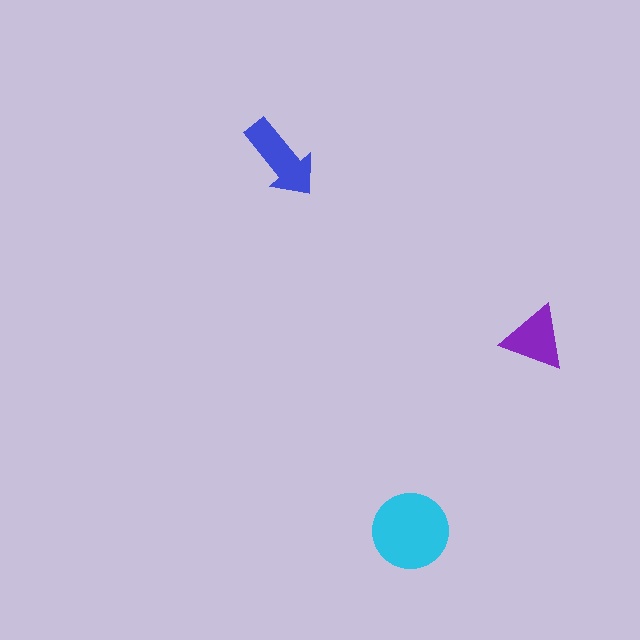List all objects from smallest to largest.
The purple triangle, the blue arrow, the cyan circle.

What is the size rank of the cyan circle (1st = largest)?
1st.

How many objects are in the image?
There are 3 objects in the image.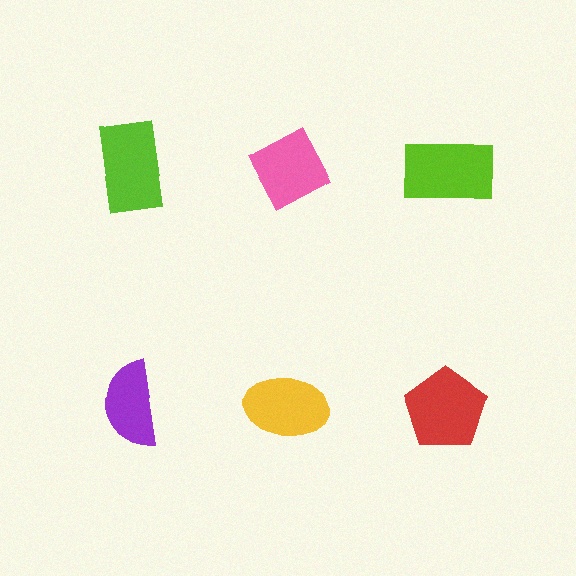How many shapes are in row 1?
3 shapes.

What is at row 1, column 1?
A lime rectangle.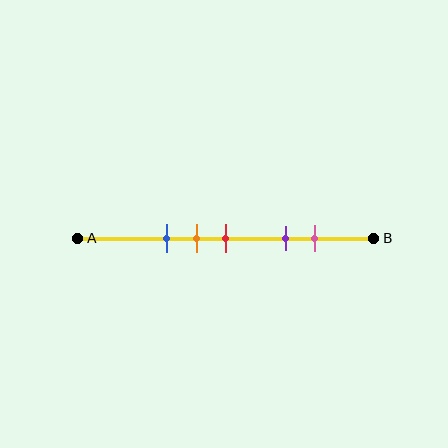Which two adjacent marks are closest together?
The orange and red marks are the closest adjacent pair.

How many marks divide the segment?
There are 5 marks dividing the segment.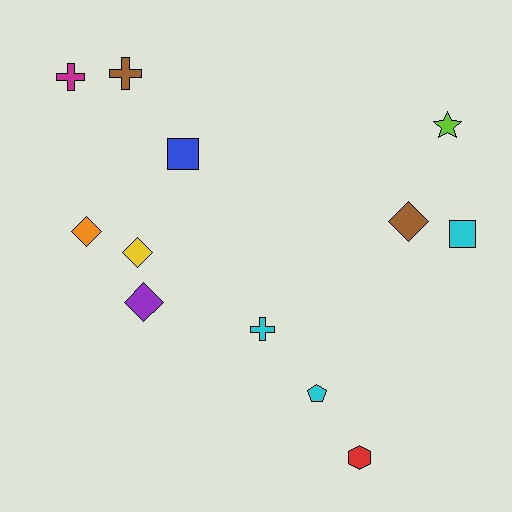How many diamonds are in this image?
There are 4 diamonds.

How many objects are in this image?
There are 12 objects.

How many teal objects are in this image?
There are no teal objects.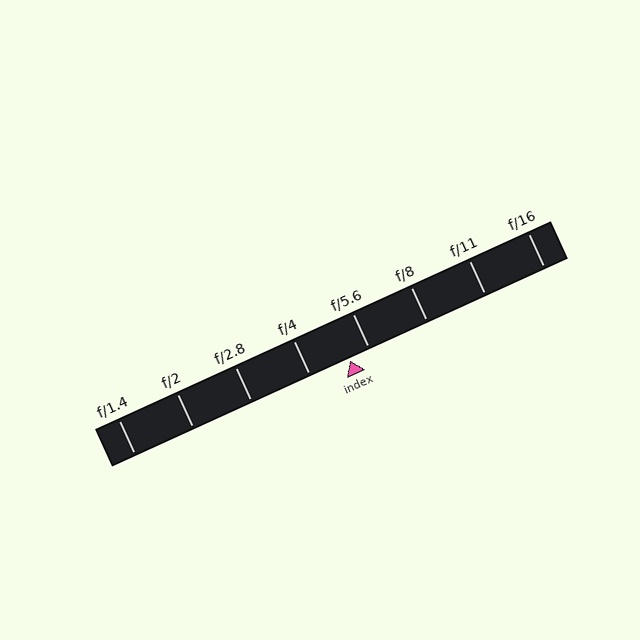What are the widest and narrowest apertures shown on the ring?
The widest aperture shown is f/1.4 and the narrowest is f/16.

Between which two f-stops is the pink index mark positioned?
The index mark is between f/4 and f/5.6.